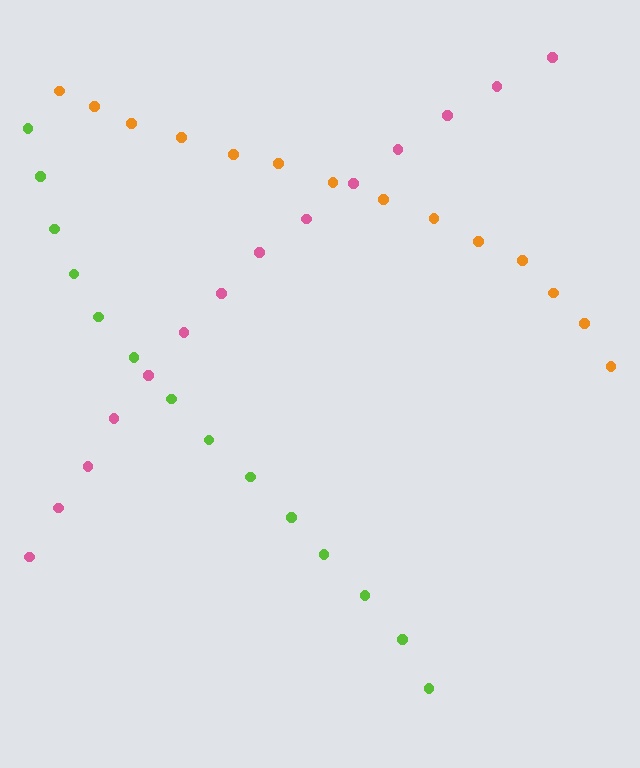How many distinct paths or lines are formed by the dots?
There are 3 distinct paths.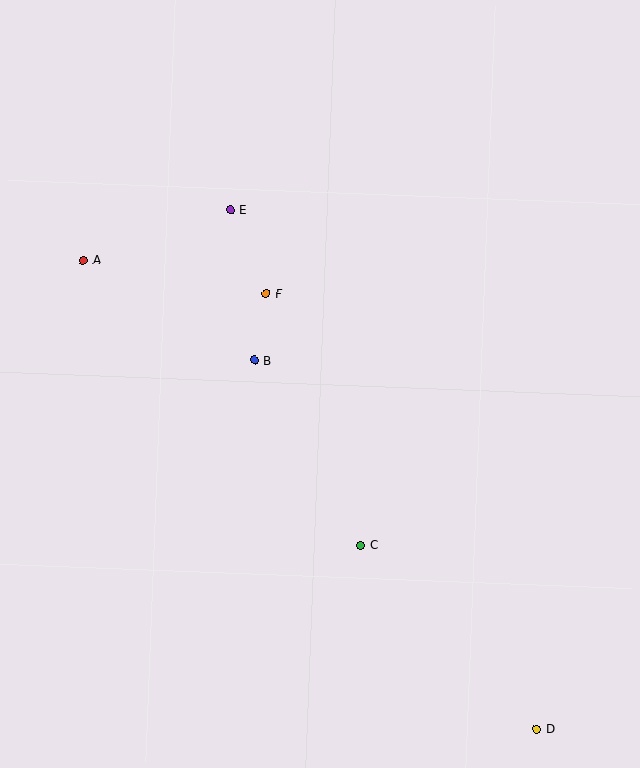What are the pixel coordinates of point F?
Point F is at (266, 293).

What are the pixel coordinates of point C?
Point C is at (360, 545).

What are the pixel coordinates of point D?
Point D is at (536, 729).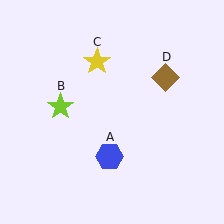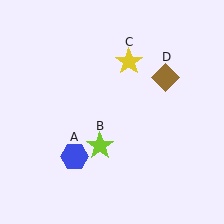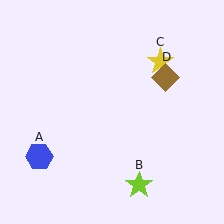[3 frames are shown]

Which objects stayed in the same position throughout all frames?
Brown diamond (object D) remained stationary.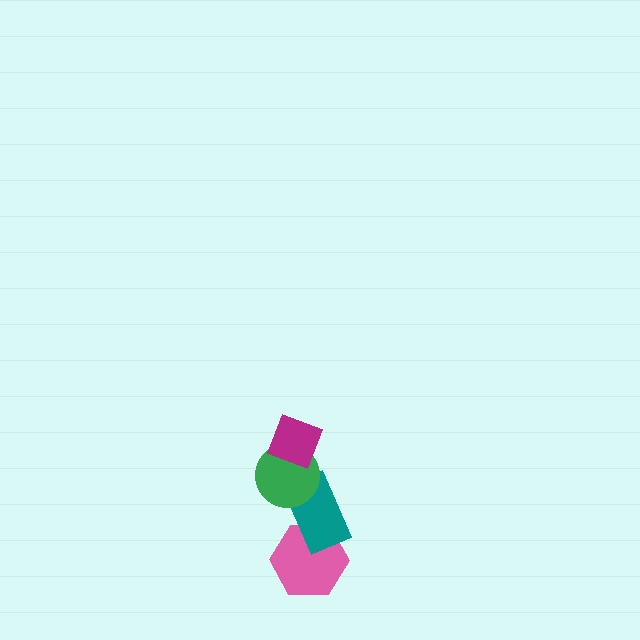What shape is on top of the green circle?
The magenta diamond is on top of the green circle.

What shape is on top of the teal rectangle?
The green circle is on top of the teal rectangle.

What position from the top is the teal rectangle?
The teal rectangle is 3rd from the top.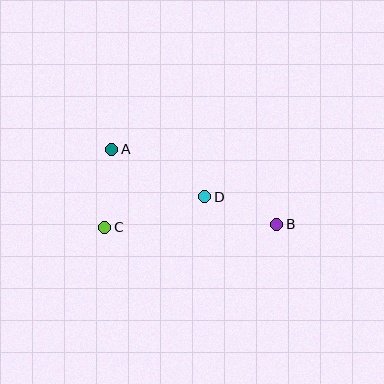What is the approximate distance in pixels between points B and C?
The distance between B and C is approximately 172 pixels.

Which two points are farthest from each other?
Points A and B are farthest from each other.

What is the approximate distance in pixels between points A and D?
The distance between A and D is approximately 105 pixels.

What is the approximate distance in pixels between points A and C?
The distance between A and C is approximately 78 pixels.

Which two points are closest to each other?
Points B and D are closest to each other.